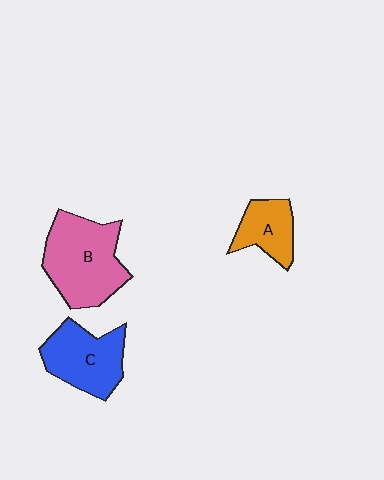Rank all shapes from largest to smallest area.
From largest to smallest: B (pink), C (blue), A (orange).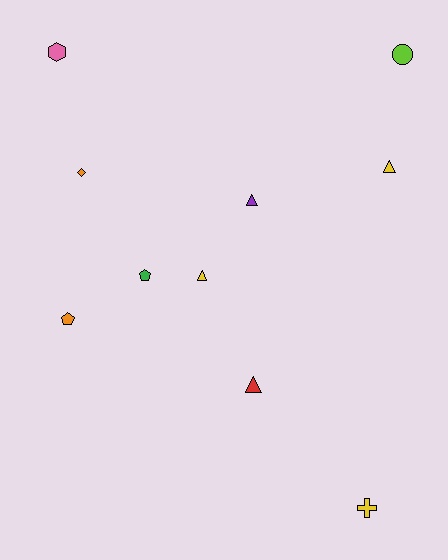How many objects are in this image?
There are 10 objects.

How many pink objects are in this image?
There is 1 pink object.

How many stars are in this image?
There are no stars.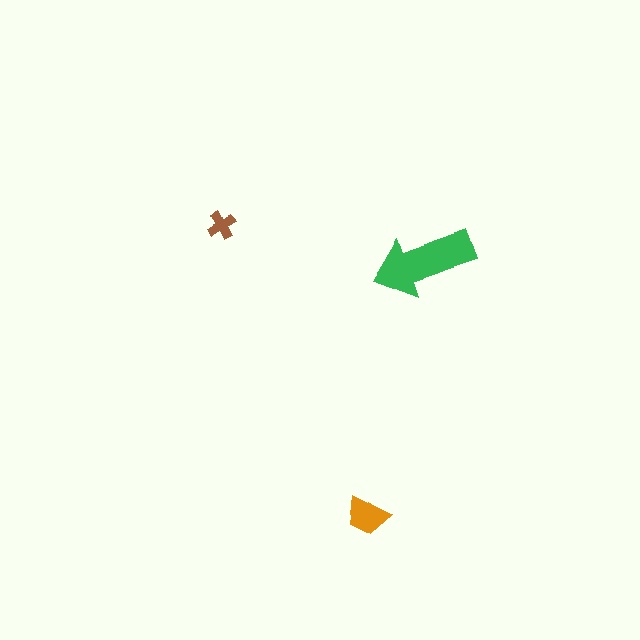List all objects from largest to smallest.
The green arrow, the orange trapezoid, the brown cross.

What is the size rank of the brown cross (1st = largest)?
3rd.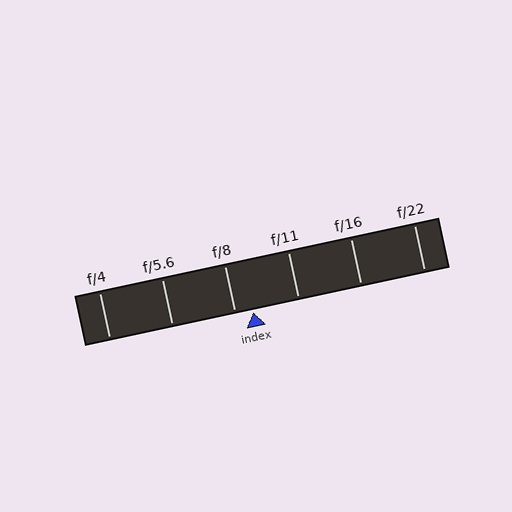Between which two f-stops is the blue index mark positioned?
The index mark is between f/8 and f/11.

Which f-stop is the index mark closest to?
The index mark is closest to f/8.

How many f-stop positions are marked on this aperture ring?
There are 6 f-stop positions marked.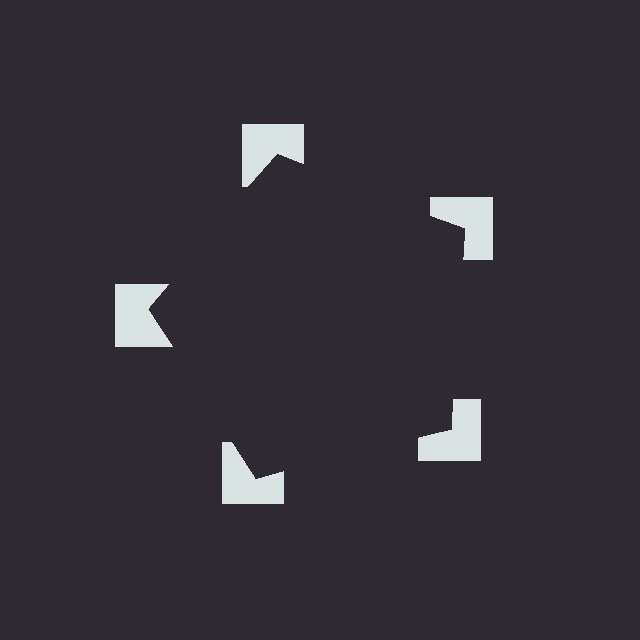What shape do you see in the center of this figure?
An illusory pentagon — its edges are inferred from the aligned wedge cuts in the notched squares, not physically drawn.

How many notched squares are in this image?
There are 5 — one at each vertex of the illusory pentagon.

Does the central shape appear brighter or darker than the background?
It typically appears slightly darker than the background, even though no actual brightness change is drawn.